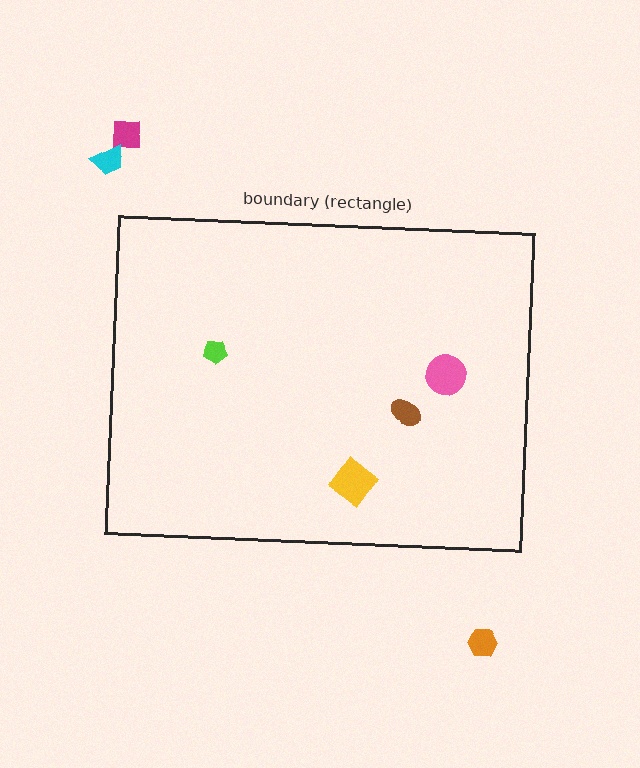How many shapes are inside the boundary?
4 inside, 3 outside.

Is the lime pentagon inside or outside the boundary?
Inside.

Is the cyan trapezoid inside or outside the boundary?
Outside.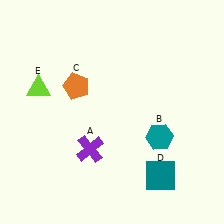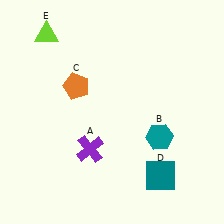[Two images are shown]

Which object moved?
The lime triangle (E) moved up.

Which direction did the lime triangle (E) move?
The lime triangle (E) moved up.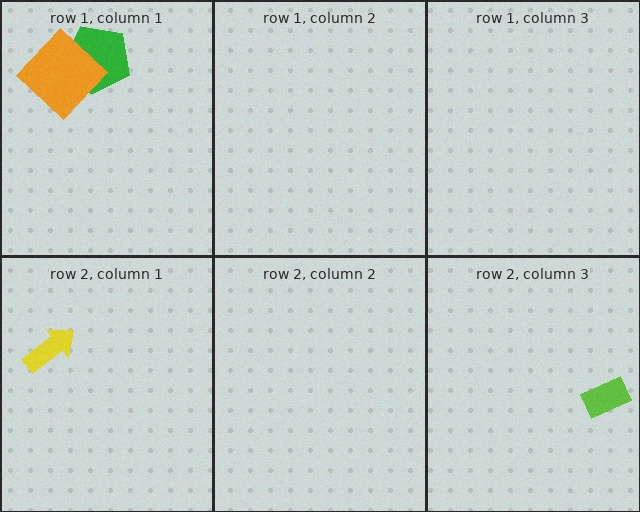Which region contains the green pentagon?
The row 1, column 1 region.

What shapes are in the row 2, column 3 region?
The lime rectangle.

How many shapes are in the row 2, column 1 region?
1.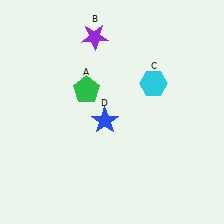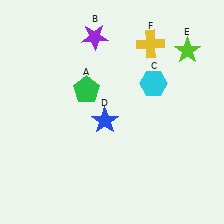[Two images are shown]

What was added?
A lime star (E), a yellow cross (F) were added in Image 2.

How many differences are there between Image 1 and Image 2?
There are 2 differences between the two images.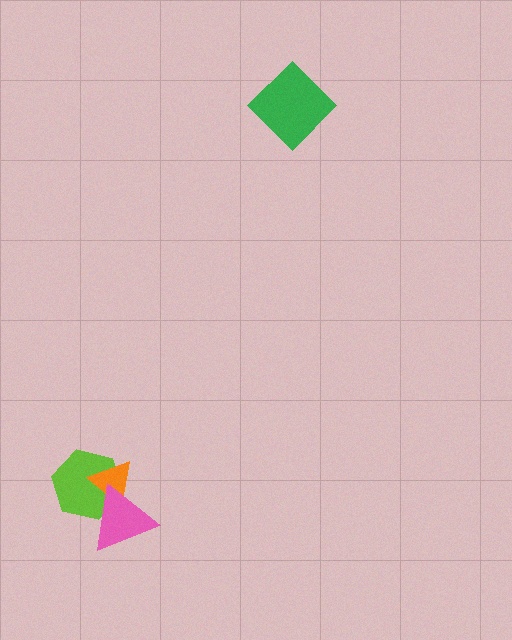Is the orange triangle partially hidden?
Yes, it is partially covered by another shape.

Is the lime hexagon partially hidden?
Yes, it is partially covered by another shape.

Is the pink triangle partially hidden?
No, no other shape covers it.